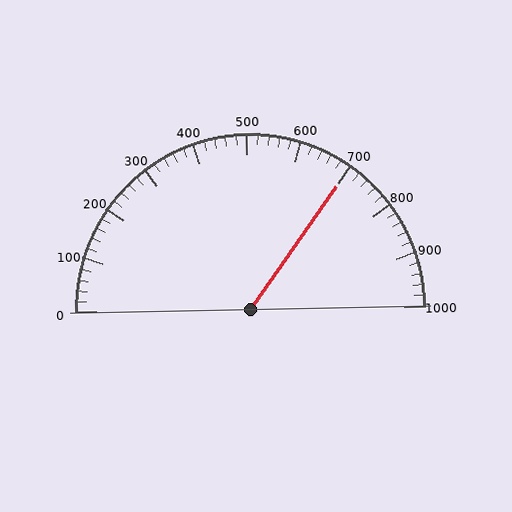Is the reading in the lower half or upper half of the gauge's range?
The reading is in the upper half of the range (0 to 1000).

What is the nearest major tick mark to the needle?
The nearest major tick mark is 700.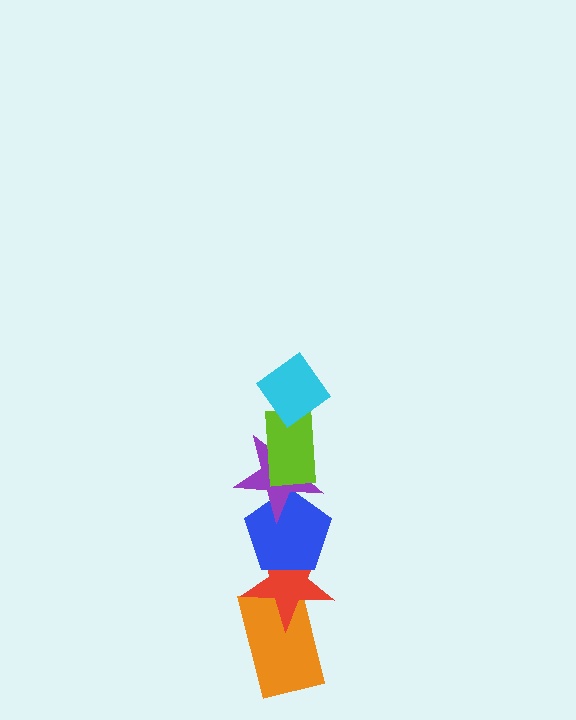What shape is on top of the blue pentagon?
The purple star is on top of the blue pentagon.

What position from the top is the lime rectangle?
The lime rectangle is 2nd from the top.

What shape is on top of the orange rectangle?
The red star is on top of the orange rectangle.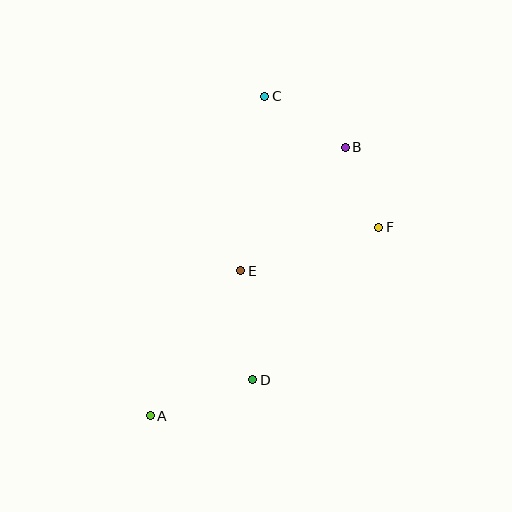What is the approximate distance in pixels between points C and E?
The distance between C and E is approximately 176 pixels.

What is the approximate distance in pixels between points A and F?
The distance between A and F is approximately 296 pixels.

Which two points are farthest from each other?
Points A and C are farthest from each other.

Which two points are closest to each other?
Points B and F are closest to each other.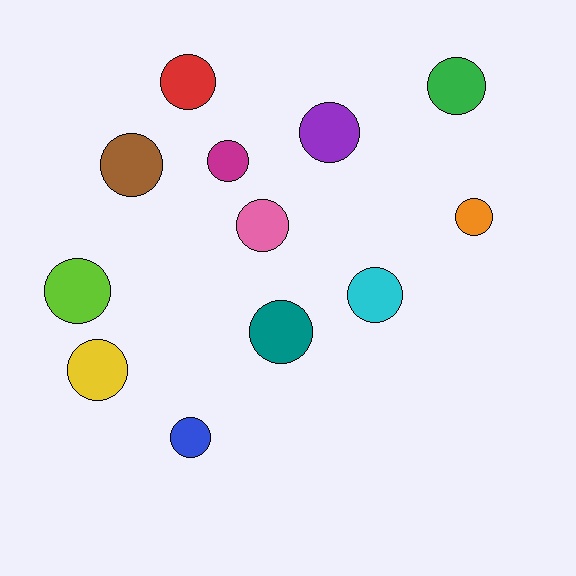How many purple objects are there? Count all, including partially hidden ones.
There is 1 purple object.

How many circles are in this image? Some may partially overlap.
There are 12 circles.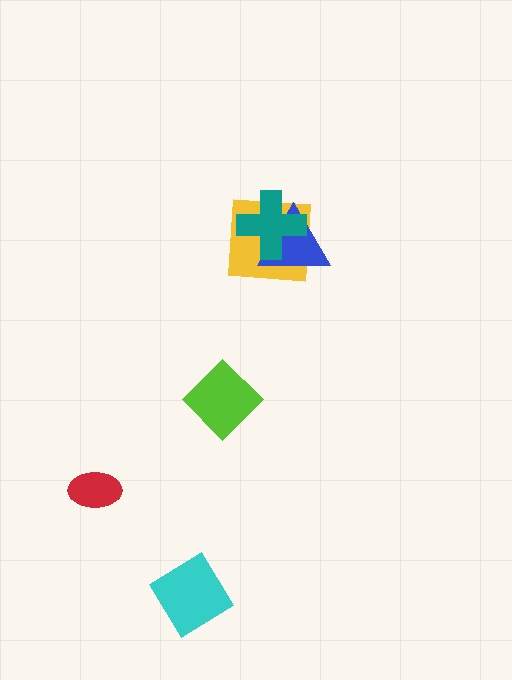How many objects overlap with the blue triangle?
2 objects overlap with the blue triangle.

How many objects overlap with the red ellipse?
0 objects overlap with the red ellipse.